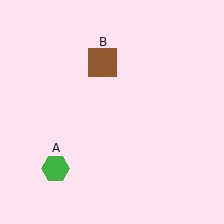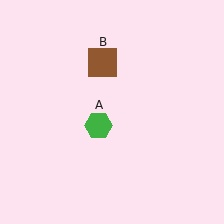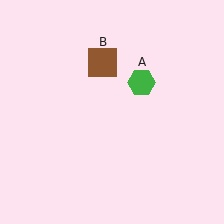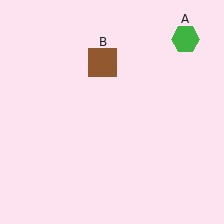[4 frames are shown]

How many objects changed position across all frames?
1 object changed position: green hexagon (object A).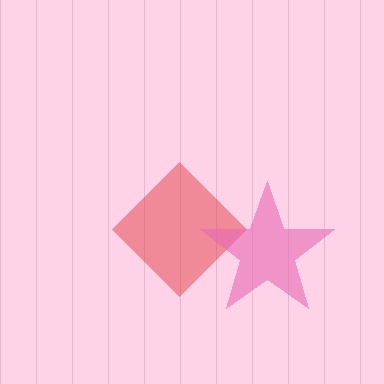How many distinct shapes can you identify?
There are 2 distinct shapes: a red diamond, a pink star.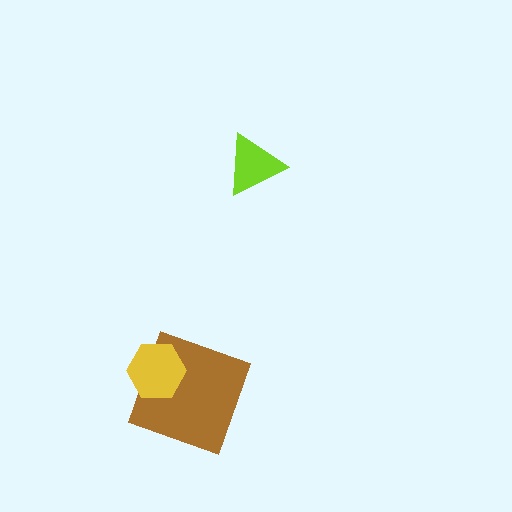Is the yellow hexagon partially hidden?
No, no other shape covers it.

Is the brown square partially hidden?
Yes, it is partially covered by another shape.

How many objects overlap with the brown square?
1 object overlaps with the brown square.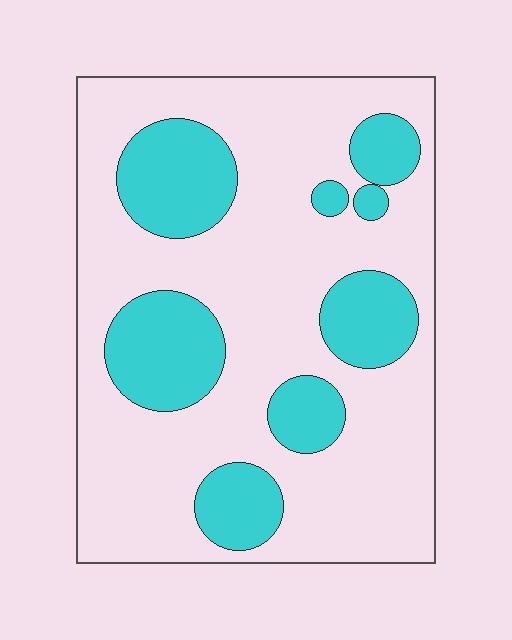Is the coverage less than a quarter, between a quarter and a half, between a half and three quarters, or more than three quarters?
Between a quarter and a half.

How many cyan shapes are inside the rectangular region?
8.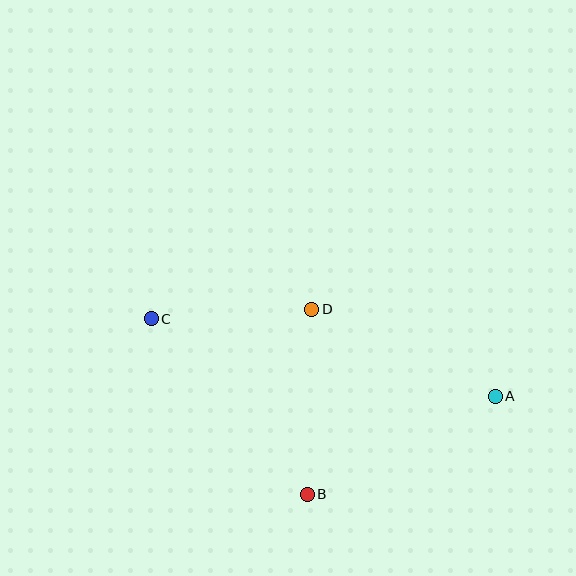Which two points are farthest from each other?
Points A and C are farthest from each other.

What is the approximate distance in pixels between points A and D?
The distance between A and D is approximately 203 pixels.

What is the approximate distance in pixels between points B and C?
The distance between B and C is approximately 235 pixels.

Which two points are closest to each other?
Points C and D are closest to each other.